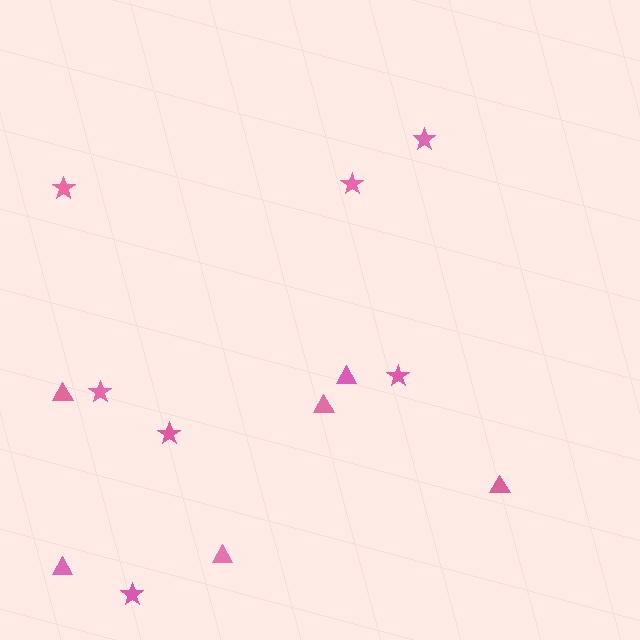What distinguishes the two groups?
There are 2 groups: one group of triangles (6) and one group of stars (7).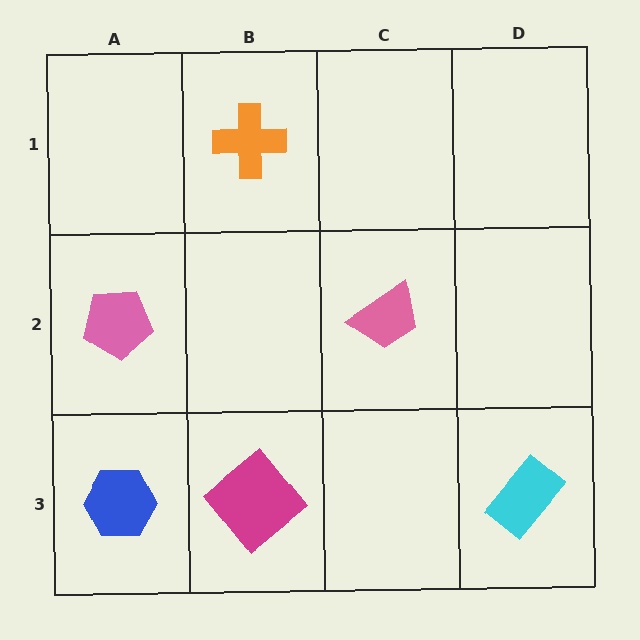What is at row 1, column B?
An orange cross.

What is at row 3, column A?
A blue hexagon.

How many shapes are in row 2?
2 shapes.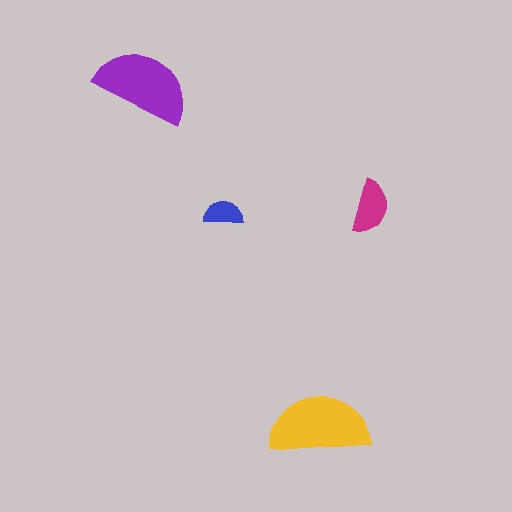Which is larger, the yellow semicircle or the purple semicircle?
The yellow one.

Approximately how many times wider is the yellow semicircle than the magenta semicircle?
About 2 times wider.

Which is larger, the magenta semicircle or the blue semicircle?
The magenta one.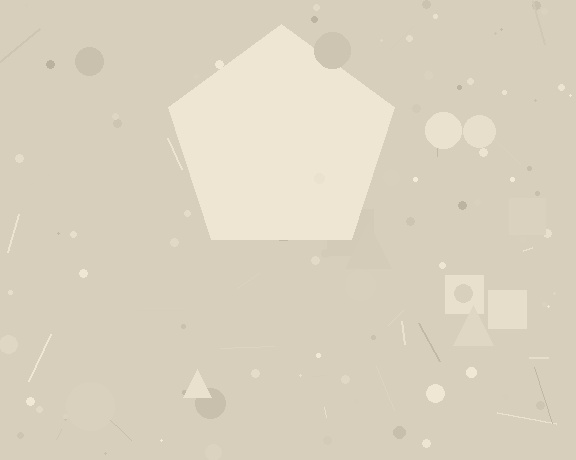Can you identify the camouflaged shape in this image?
The camouflaged shape is a pentagon.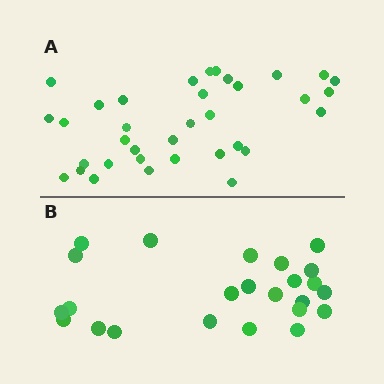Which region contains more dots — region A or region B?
Region A (the top region) has more dots.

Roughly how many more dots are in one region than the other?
Region A has roughly 12 or so more dots than region B.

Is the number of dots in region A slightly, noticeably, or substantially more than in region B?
Region A has substantially more. The ratio is roughly 1.5 to 1.